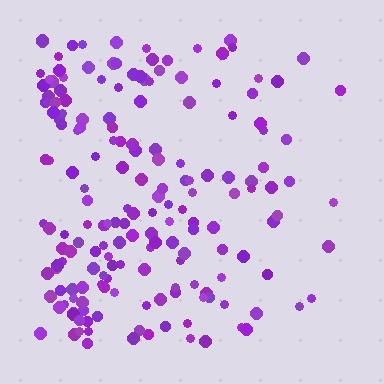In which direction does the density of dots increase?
From right to left, with the left side densest.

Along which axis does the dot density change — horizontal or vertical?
Horizontal.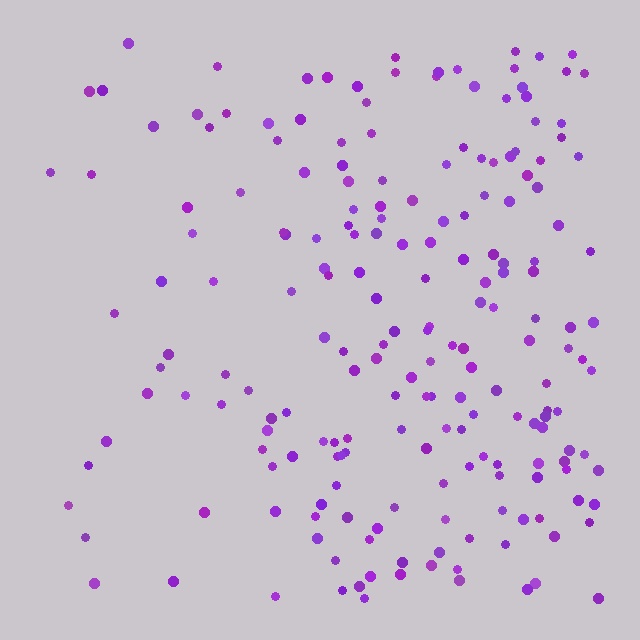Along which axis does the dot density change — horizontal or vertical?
Horizontal.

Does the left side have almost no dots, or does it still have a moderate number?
Still a moderate number, just noticeably fewer than the right.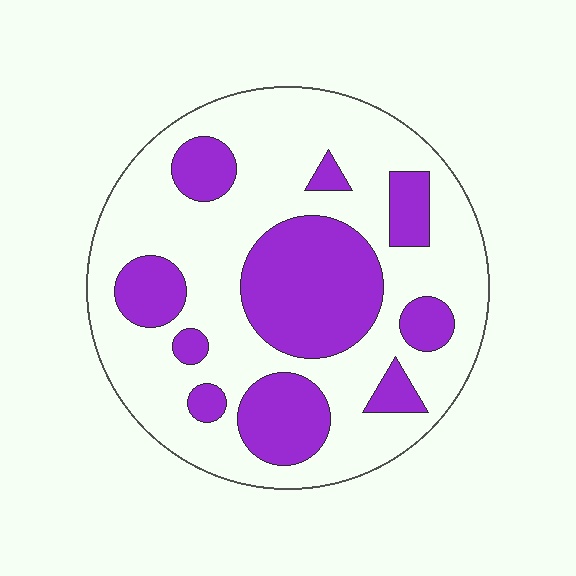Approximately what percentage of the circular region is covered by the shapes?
Approximately 35%.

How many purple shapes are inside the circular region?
10.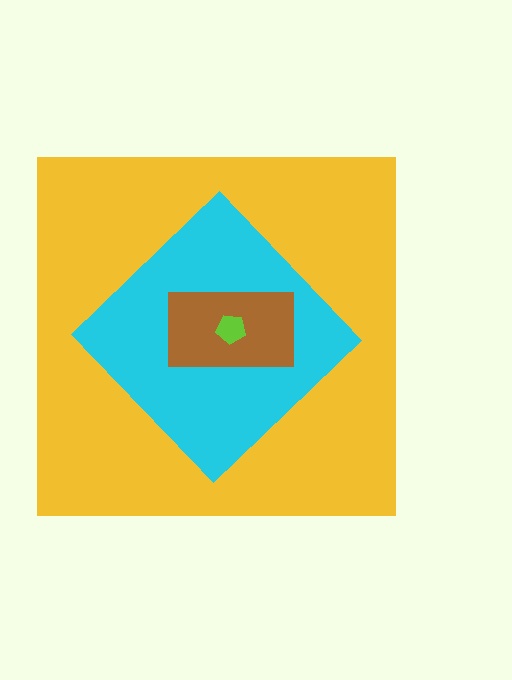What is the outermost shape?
The yellow square.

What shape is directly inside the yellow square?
The cyan diamond.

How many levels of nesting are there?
4.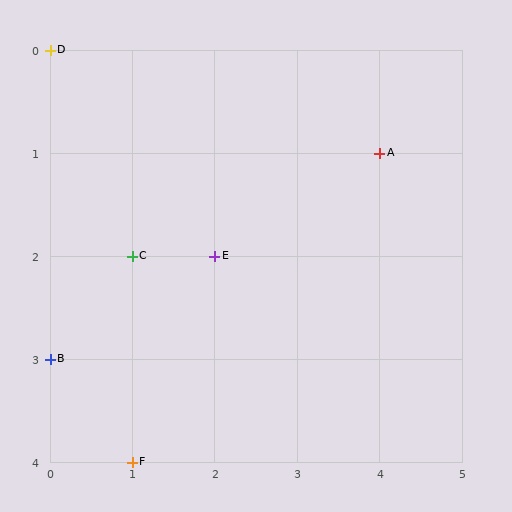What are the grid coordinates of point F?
Point F is at grid coordinates (1, 4).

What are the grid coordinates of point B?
Point B is at grid coordinates (0, 3).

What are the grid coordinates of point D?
Point D is at grid coordinates (0, 0).